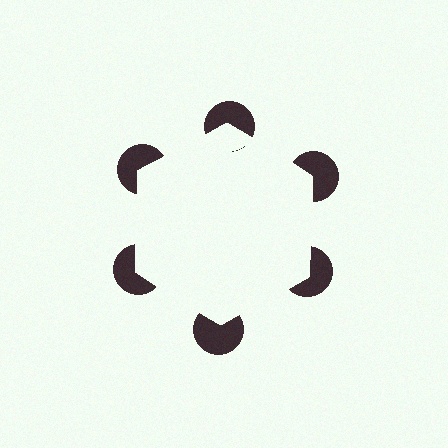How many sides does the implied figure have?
6 sides.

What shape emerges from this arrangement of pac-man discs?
An illusory hexagon — its edges are inferred from the aligned wedge cuts in the pac-man discs, not physically drawn.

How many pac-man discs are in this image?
There are 6 — one at each vertex of the illusory hexagon.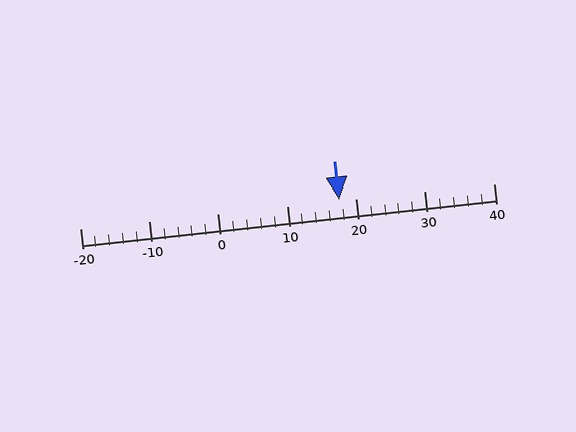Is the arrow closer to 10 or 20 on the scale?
The arrow is closer to 20.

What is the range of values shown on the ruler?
The ruler shows values from -20 to 40.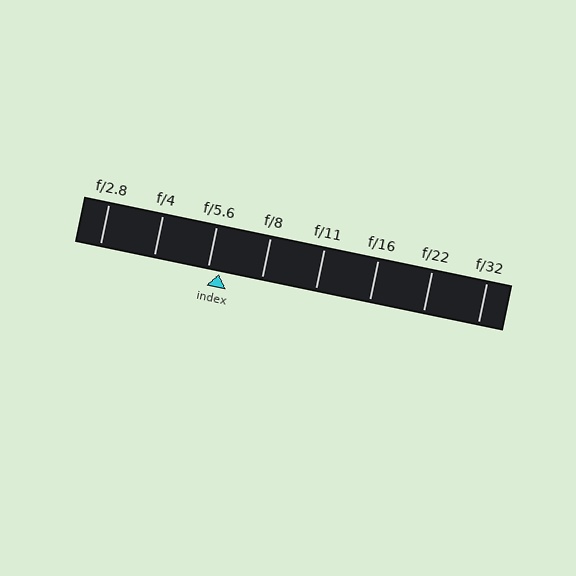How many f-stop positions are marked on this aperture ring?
There are 8 f-stop positions marked.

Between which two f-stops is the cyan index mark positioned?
The index mark is between f/5.6 and f/8.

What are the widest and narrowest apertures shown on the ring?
The widest aperture shown is f/2.8 and the narrowest is f/32.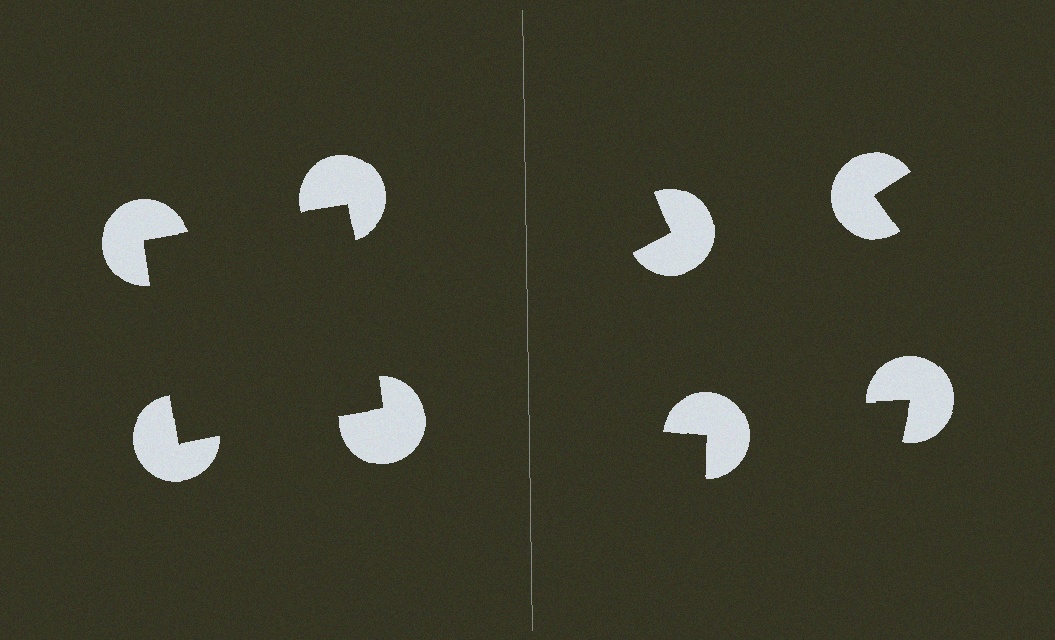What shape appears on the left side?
An illusory square.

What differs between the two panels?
The pac-man discs are positioned identically on both sides; only the wedge orientations differ. On the left they align to a square; on the right they are misaligned.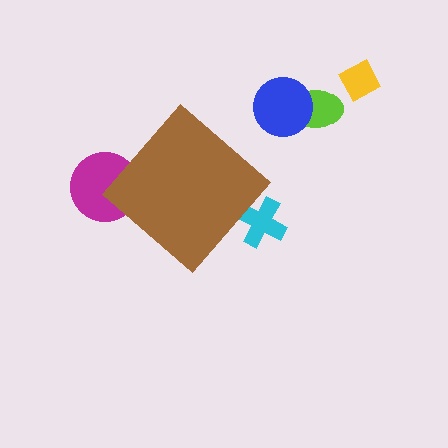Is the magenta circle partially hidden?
Yes, the magenta circle is partially hidden behind the brown diamond.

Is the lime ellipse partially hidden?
No, the lime ellipse is fully visible.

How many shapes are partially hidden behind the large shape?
2 shapes are partially hidden.